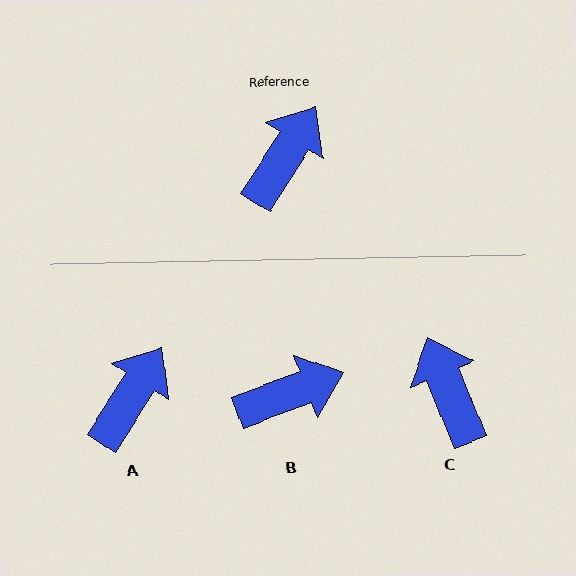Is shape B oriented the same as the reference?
No, it is off by about 37 degrees.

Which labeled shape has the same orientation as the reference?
A.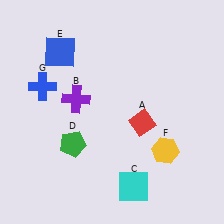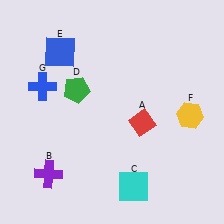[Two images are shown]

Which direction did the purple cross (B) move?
The purple cross (B) moved down.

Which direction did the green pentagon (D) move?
The green pentagon (D) moved up.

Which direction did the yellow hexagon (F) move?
The yellow hexagon (F) moved up.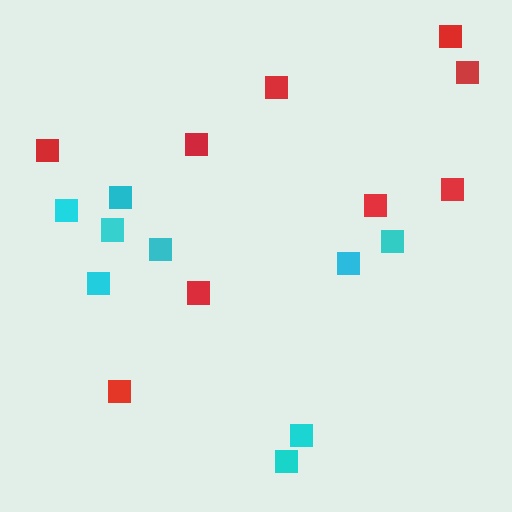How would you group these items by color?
There are 2 groups: one group of cyan squares (9) and one group of red squares (9).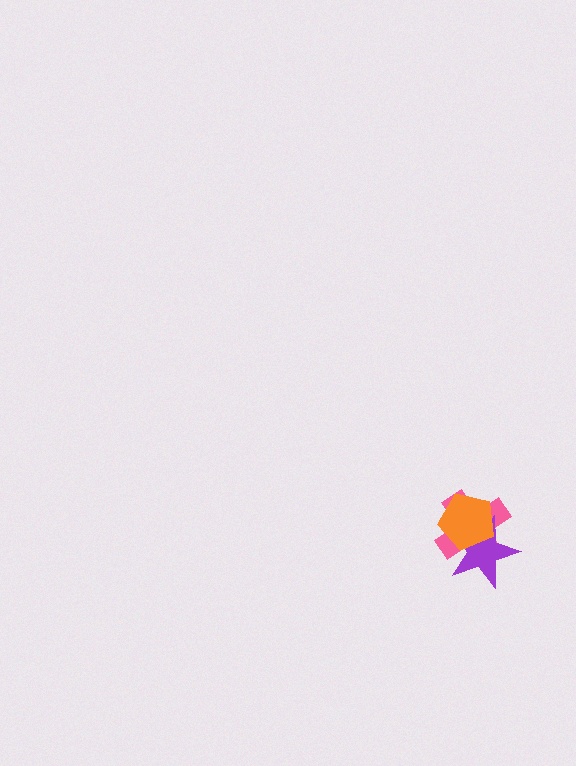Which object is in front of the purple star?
The orange pentagon is in front of the purple star.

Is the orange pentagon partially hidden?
No, no other shape covers it.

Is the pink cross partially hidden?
Yes, it is partially covered by another shape.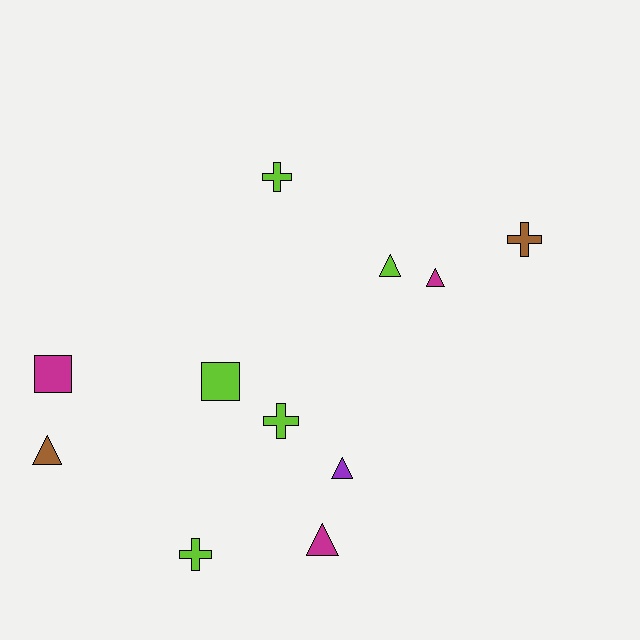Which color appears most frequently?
Lime, with 5 objects.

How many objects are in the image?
There are 11 objects.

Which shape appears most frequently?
Triangle, with 5 objects.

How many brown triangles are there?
There is 1 brown triangle.